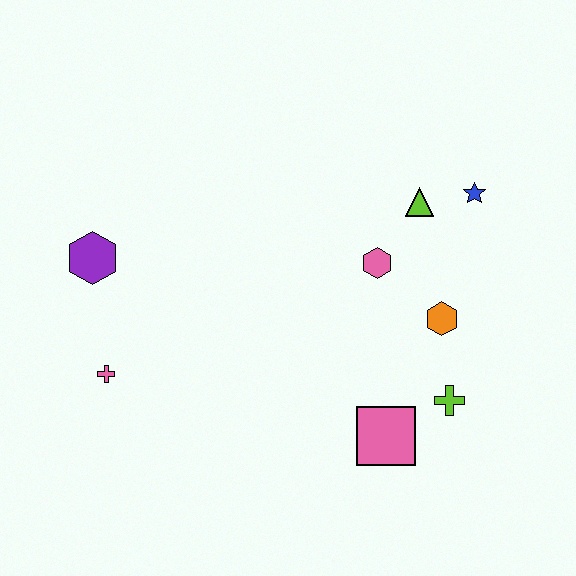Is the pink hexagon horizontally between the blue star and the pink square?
No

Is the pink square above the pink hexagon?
No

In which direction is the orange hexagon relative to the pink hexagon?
The orange hexagon is to the right of the pink hexagon.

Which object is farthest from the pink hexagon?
The pink cross is farthest from the pink hexagon.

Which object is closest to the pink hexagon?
The lime triangle is closest to the pink hexagon.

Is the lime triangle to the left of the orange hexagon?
Yes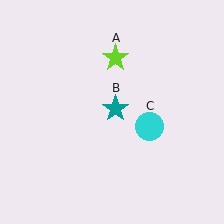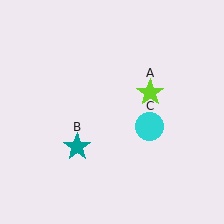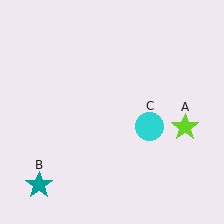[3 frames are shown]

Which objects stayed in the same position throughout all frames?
Cyan circle (object C) remained stationary.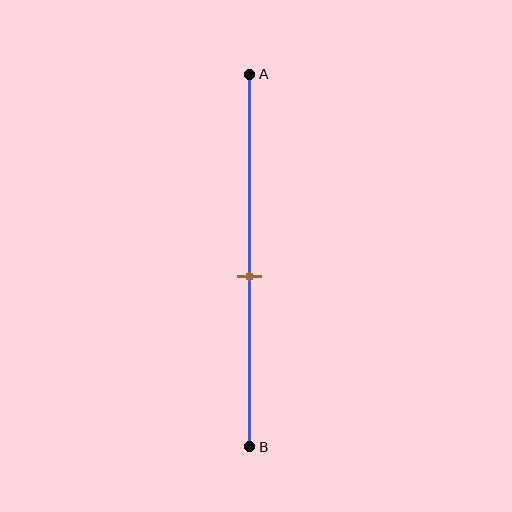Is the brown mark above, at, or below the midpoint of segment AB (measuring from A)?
The brown mark is below the midpoint of segment AB.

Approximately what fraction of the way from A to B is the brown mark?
The brown mark is approximately 55% of the way from A to B.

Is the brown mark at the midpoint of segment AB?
No, the mark is at about 55% from A, not at the 50% midpoint.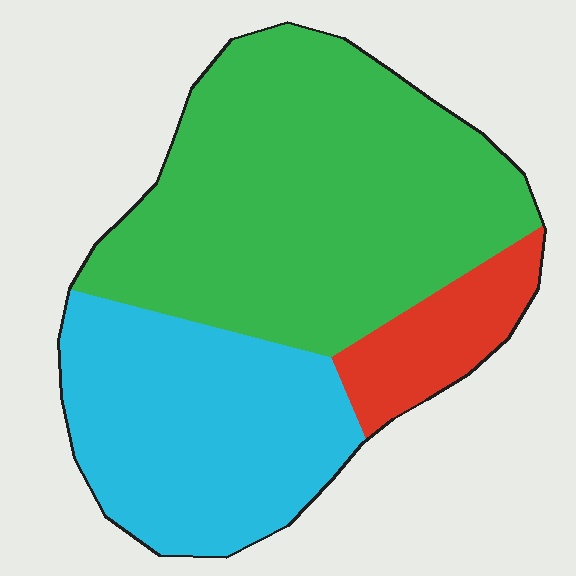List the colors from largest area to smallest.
From largest to smallest: green, cyan, red.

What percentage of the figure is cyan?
Cyan takes up about one third (1/3) of the figure.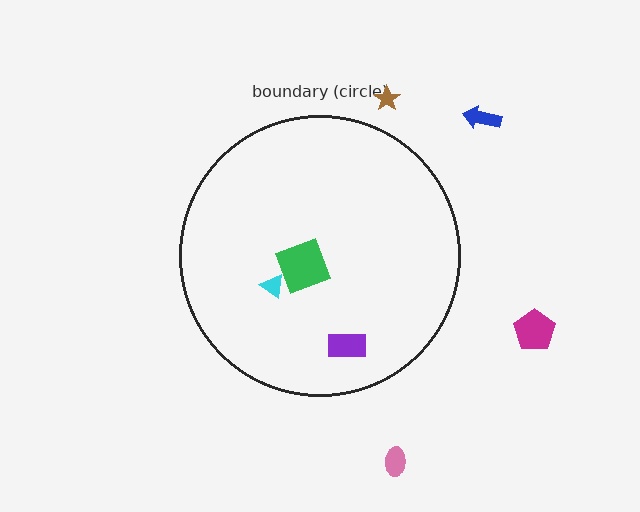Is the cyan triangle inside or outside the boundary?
Inside.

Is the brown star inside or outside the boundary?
Outside.